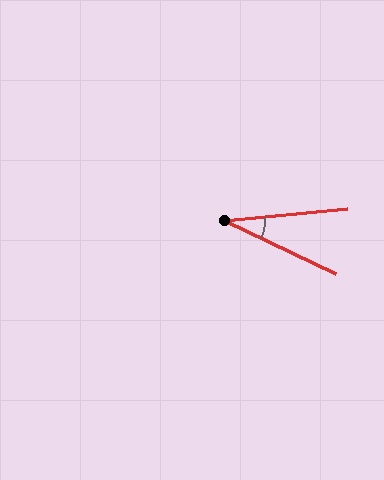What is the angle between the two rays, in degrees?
Approximately 31 degrees.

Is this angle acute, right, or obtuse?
It is acute.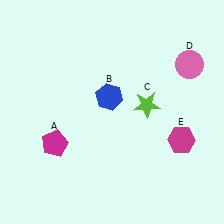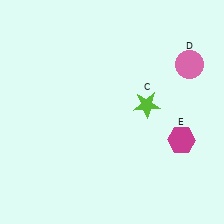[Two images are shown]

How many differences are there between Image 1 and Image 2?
There are 2 differences between the two images.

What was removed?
The blue hexagon (B), the magenta pentagon (A) were removed in Image 2.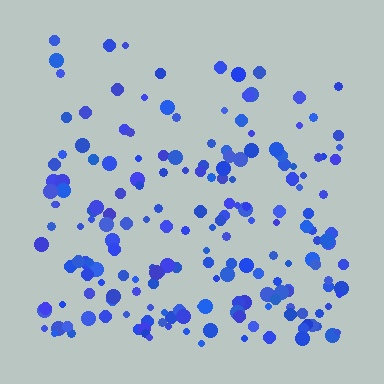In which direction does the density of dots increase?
From top to bottom, with the bottom side densest.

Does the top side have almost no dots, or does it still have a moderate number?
Still a moderate number, just noticeably fewer than the bottom.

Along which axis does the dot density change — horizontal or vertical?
Vertical.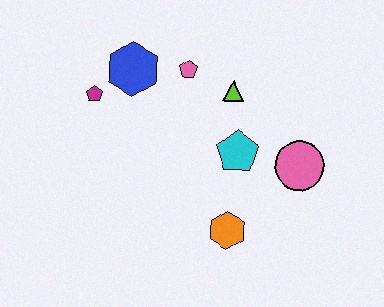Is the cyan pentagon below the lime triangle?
Yes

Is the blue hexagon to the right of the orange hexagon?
No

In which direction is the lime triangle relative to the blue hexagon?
The lime triangle is to the right of the blue hexagon.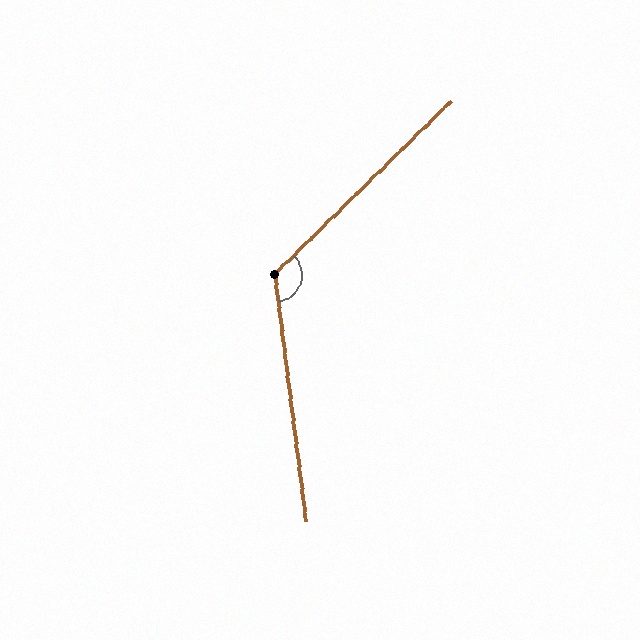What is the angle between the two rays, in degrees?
Approximately 127 degrees.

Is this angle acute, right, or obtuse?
It is obtuse.